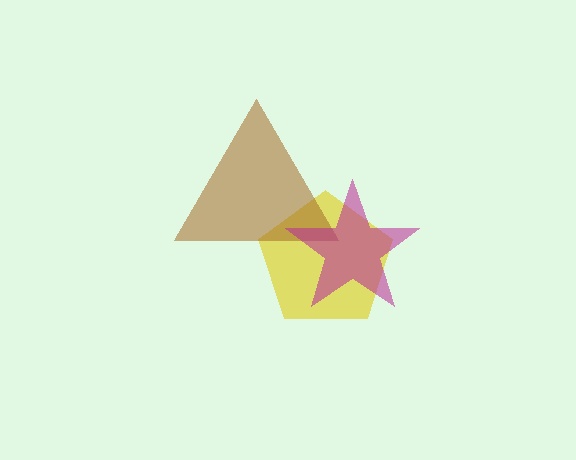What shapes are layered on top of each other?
The layered shapes are: a yellow pentagon, a brown triangle, a magenta star.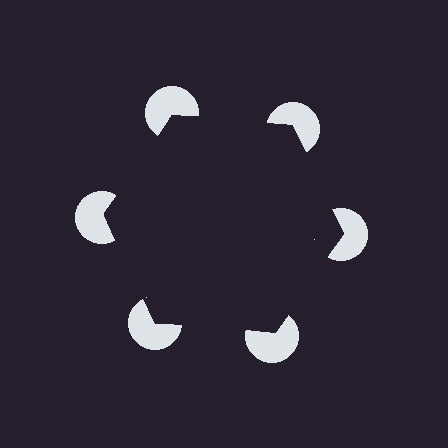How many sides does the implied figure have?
6 sides.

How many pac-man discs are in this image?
There are 6 — one at each vertex of the illusory hexagon.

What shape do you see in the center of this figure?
An illusory hexagon — its edges are inferred from the aligned wedge cuts in the pac-man discs, not physically drawn.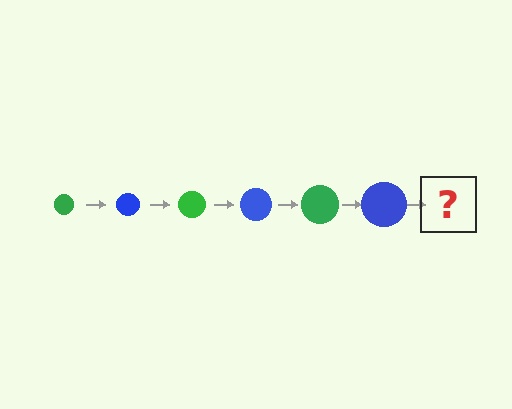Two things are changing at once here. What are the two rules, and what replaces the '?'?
The two rules are that the circle grows larger each step and the color cycles through green and blue. The '?' should be a green circle, larger than the previous one.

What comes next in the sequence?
The next element should be a green circle, larger than the previous one.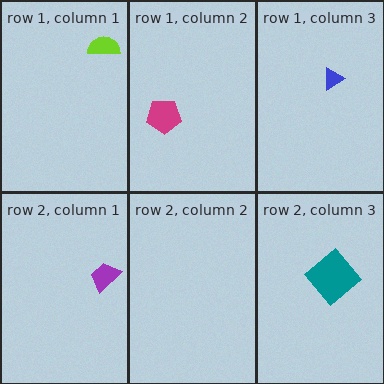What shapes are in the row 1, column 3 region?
The blue triangle.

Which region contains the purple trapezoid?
The row 2, column 1 region.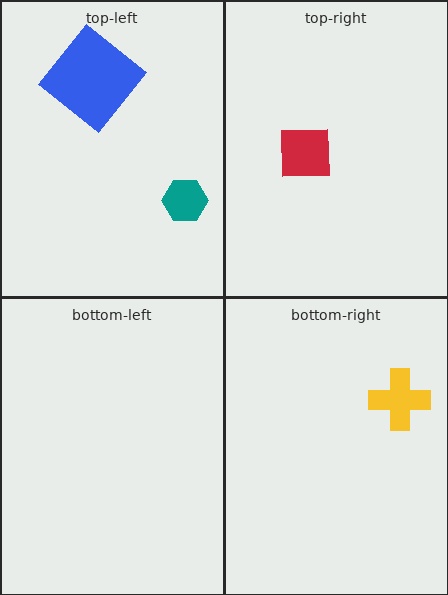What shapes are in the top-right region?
The red square.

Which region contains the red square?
The top-right region.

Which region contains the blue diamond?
The top-left region.